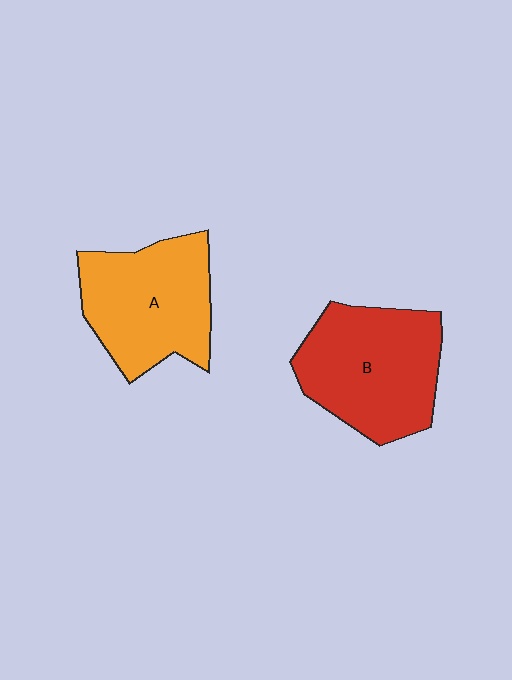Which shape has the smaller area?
Shape A (orange).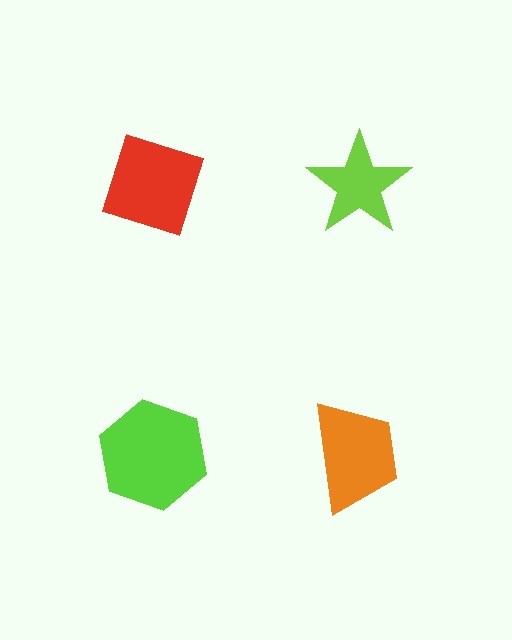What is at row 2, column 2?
An orange trapezoid.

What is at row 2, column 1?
A lime hexagon.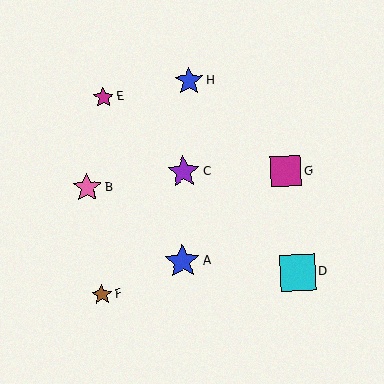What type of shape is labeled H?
Shape H is a blue star.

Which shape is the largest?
The cyan square (labeled D) is the largest.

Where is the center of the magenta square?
The center of the magenta square is at (286, 171).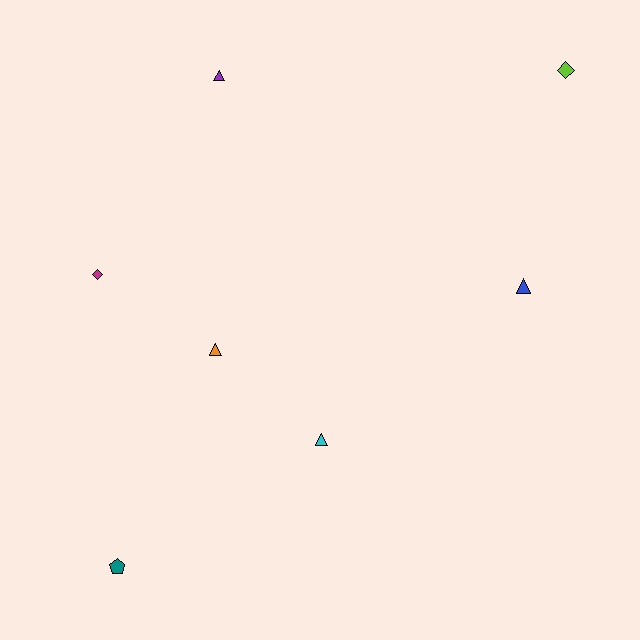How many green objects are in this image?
There are no green objects.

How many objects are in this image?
There are 7 objects.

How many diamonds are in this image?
There are 2 diamonds.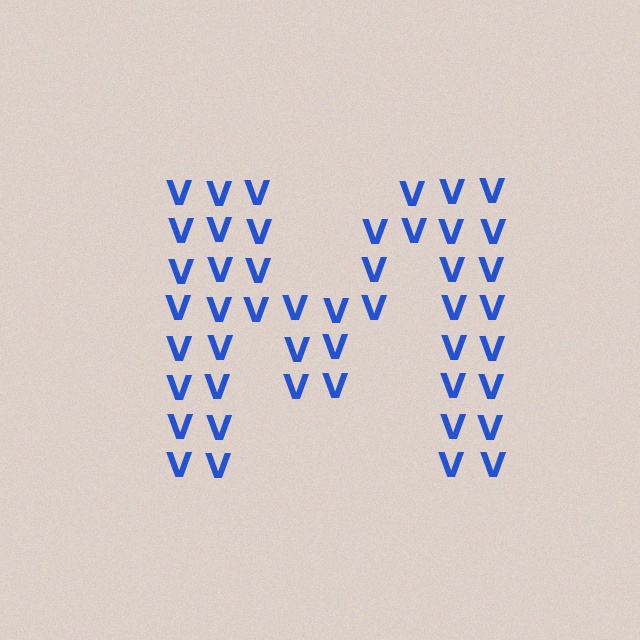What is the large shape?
The large shape is the letter M.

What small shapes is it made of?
It is made of small letter V's.